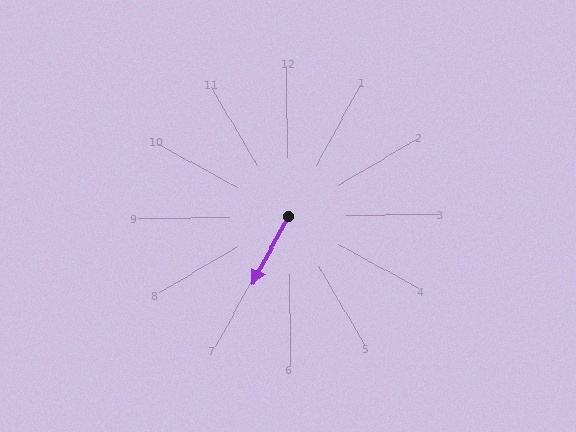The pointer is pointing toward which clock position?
Roughly 7 o'clock.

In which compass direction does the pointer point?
Southwest.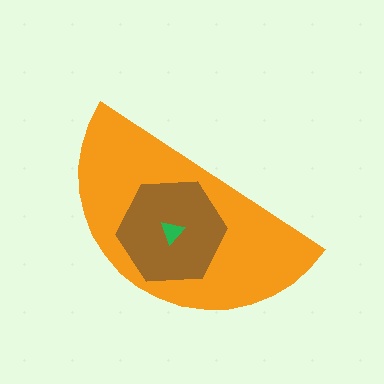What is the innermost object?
The green triangle.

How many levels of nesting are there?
3.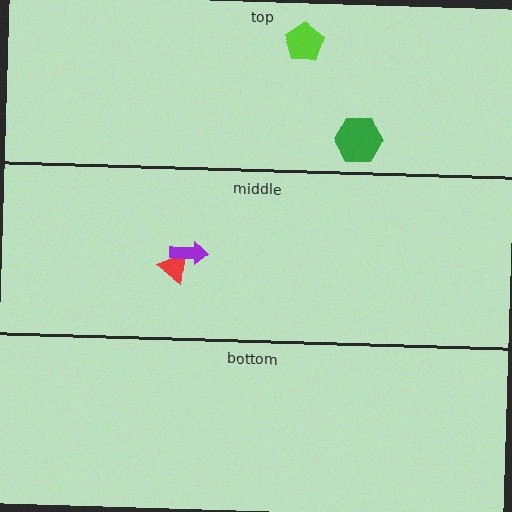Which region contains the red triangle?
The middle region.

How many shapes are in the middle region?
2.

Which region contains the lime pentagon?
The top region.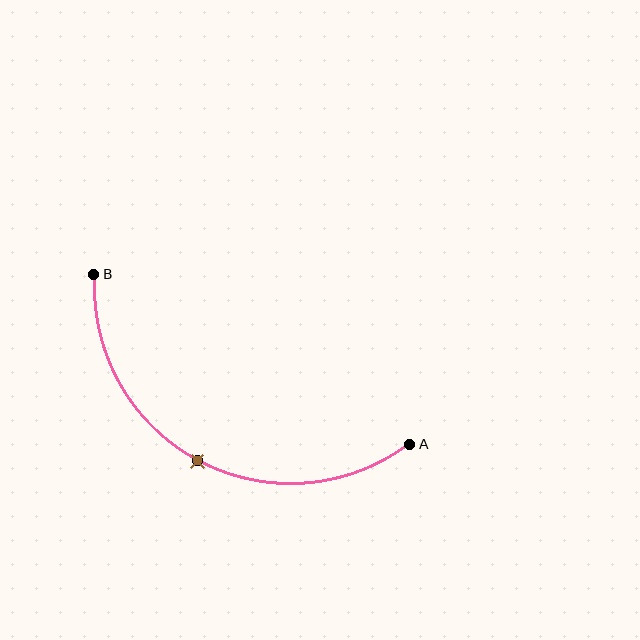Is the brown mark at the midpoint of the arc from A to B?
Yes. The brown mark lies on the arc at equal arc-length from both A and B — it is the arc midpoint.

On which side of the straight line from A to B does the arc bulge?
The arc bulges below the straight line connecting A and B.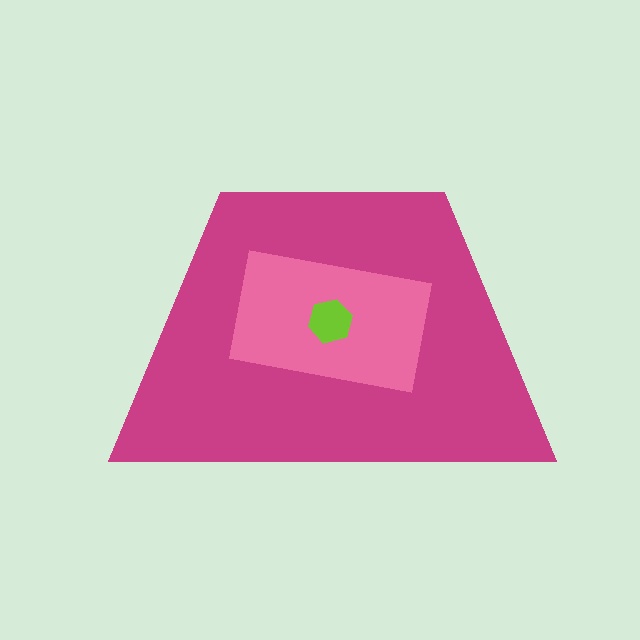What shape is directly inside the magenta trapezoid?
The pink rectangle.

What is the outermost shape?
The magenta trapezoid.